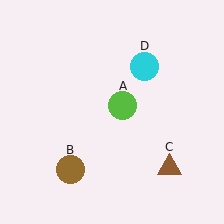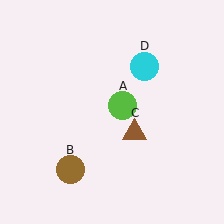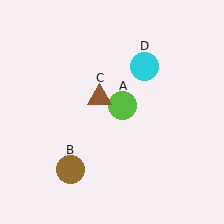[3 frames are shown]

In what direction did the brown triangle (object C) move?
The brown triangle (object C) moved up and to the left.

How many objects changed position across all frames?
1 object changed position: brown triangle (object C).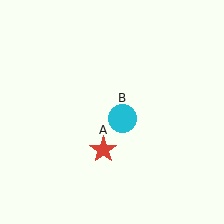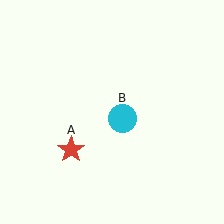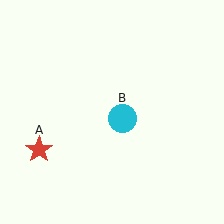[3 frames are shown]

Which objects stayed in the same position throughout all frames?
Cyan circle (object B) remained stationary.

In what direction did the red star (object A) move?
The red star (object A) moved left.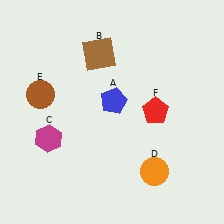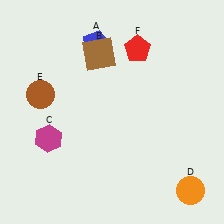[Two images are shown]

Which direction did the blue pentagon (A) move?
The blue pentagon (A) moved up.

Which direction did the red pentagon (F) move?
The red pentagon (F) moved up.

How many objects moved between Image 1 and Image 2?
3 objects moved between the two images.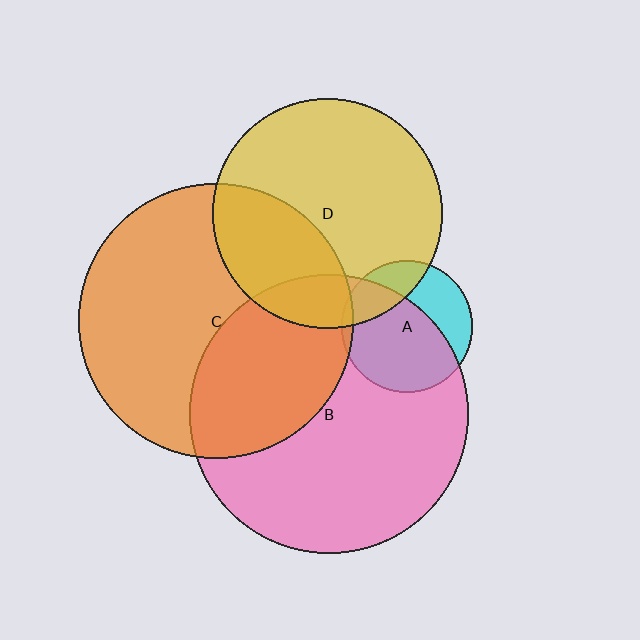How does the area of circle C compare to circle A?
Approximately 4.4 times.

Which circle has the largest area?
Circle B (pink).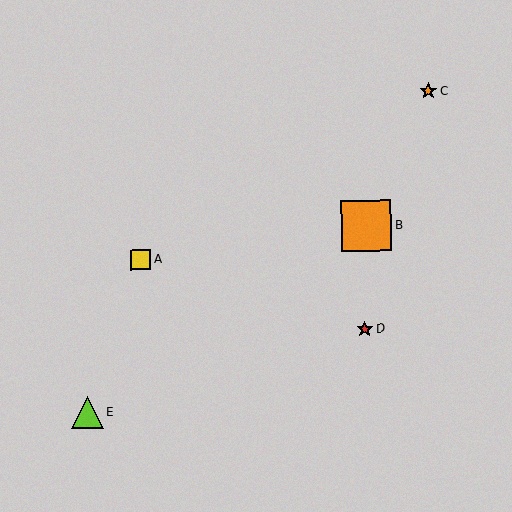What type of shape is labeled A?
Shape A is a yellow square.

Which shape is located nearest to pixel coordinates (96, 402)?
The lime triangle (labeled E) at (87, 412) is nearest to that location.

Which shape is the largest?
The orange square (labeled B) is the largest.